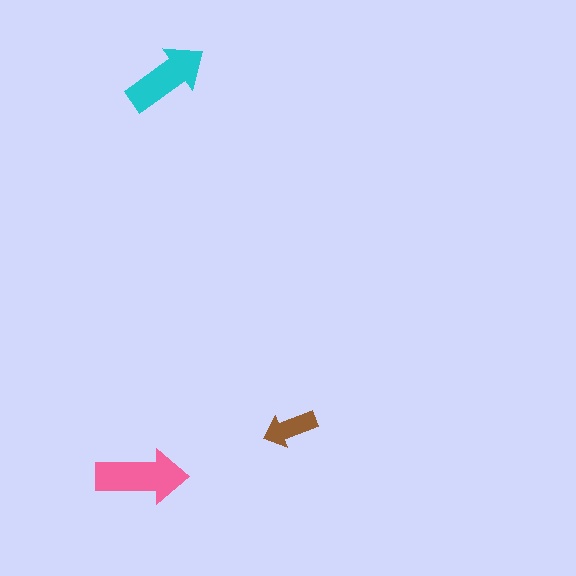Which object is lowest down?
The pink arrow is bottommost.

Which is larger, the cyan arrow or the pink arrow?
The pink one.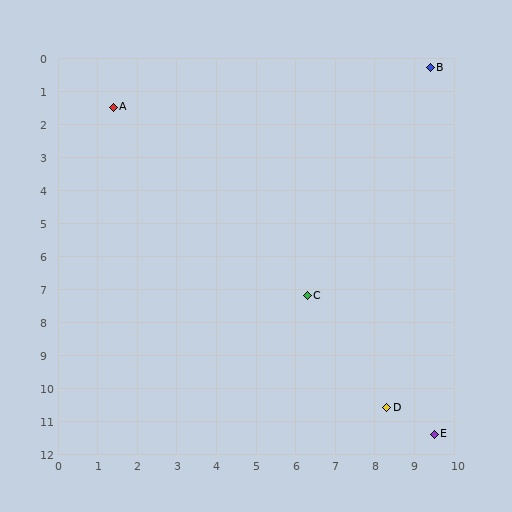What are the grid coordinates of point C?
Point C is at approximately (6.3, 7.2).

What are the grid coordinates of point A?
Point A is at approximately (1.4, 1.5).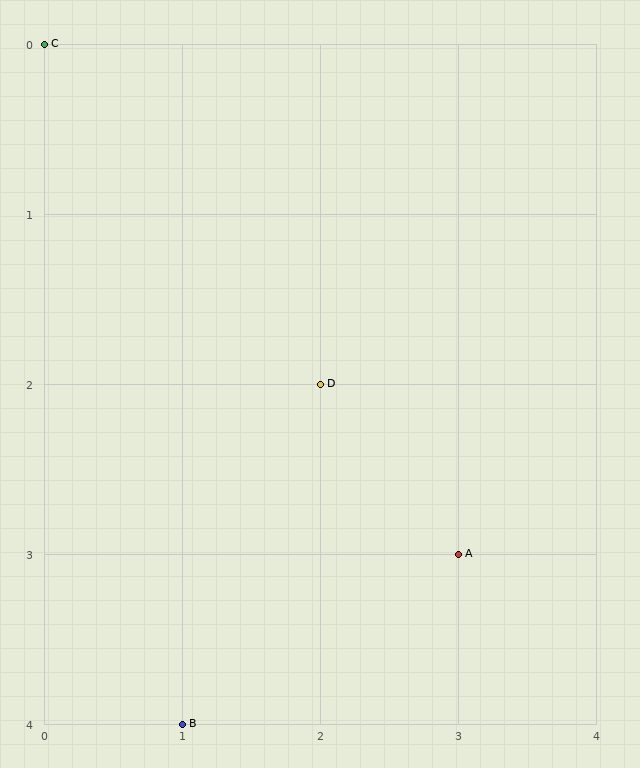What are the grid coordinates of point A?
Point A is at grid coordinates (3, 3).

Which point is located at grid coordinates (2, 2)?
Point D is at (2, 2).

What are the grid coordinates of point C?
Point C is at grid coordinates (0, 0).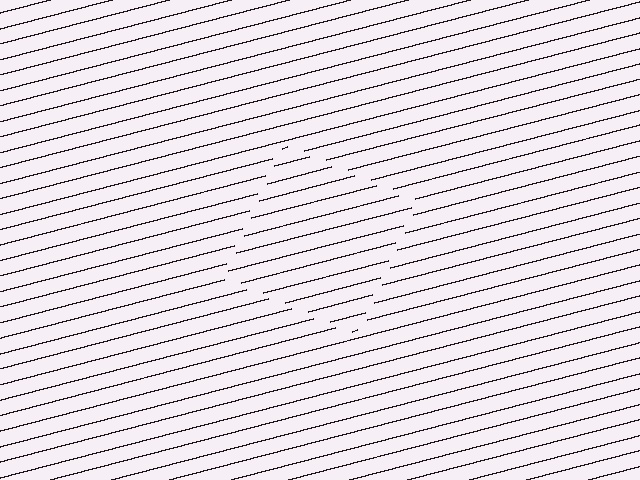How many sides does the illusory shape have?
4 sides — the line-ends trace a square.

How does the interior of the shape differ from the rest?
The interior of the shape contains the same grating, shifted by half a period — the contour is defined by the phase discontinuity where line-ends from the inner and outer gratings abut.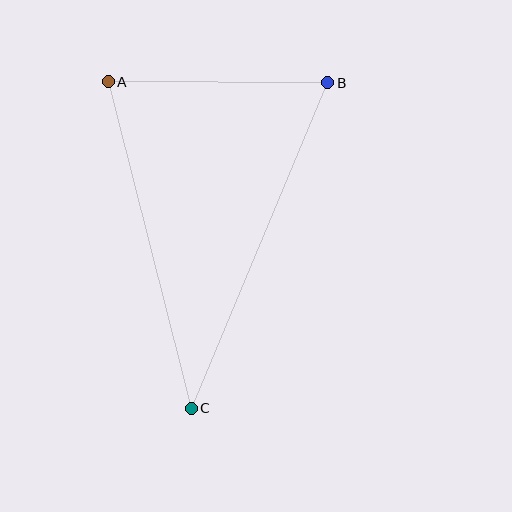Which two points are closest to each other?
Points A and B are closest to each other.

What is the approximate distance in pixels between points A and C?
The distance between A and C is approximately 337 pixels.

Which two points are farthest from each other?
Points B and C are farthest from each other.